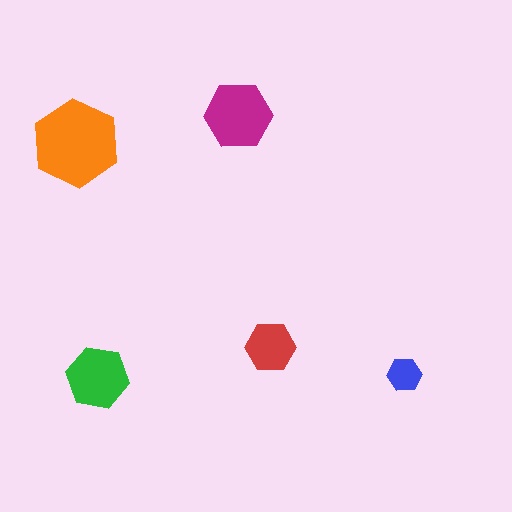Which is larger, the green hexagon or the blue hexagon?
The green one.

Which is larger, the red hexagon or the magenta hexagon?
The magenta one.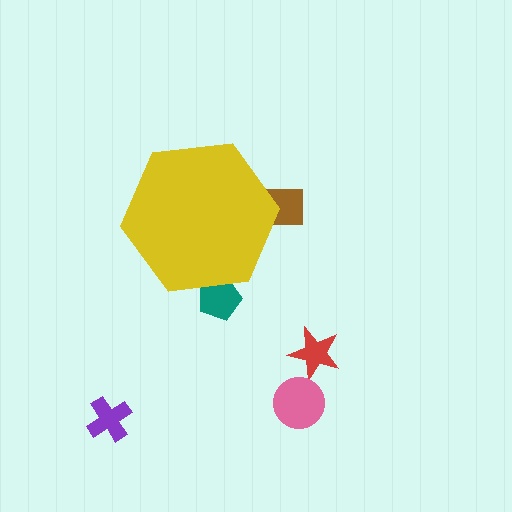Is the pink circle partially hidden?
No, the pink circle is fully visible.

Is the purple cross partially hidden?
No, the purple cross is fully visible.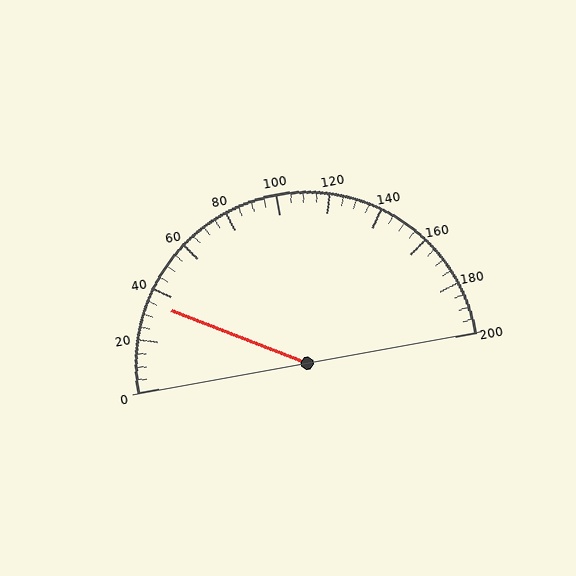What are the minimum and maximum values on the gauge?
The gauge ranges from 0 to 200.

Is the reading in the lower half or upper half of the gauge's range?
The reading is in the lower half of the range (0 to 200).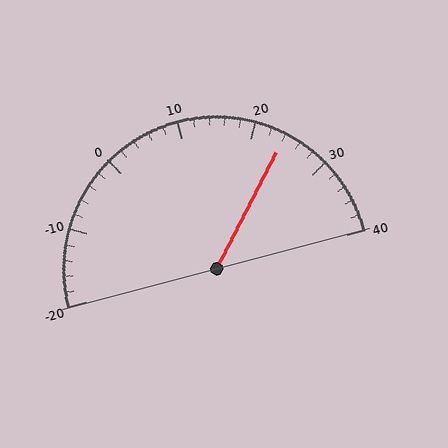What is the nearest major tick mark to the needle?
The nearest major tick mark is 20.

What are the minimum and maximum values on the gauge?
The gauge ranges from -20 to 40.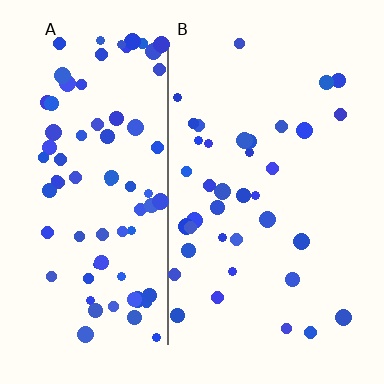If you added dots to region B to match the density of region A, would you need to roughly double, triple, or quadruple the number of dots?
Approximately double.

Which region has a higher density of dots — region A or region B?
A (the left).